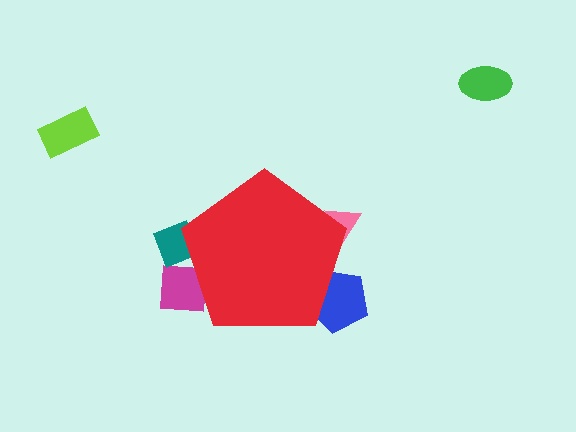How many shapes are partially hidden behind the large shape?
4 shapes are partially hidden.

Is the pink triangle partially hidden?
Yes, the pink triangle is partially hidden behind the red pentagon.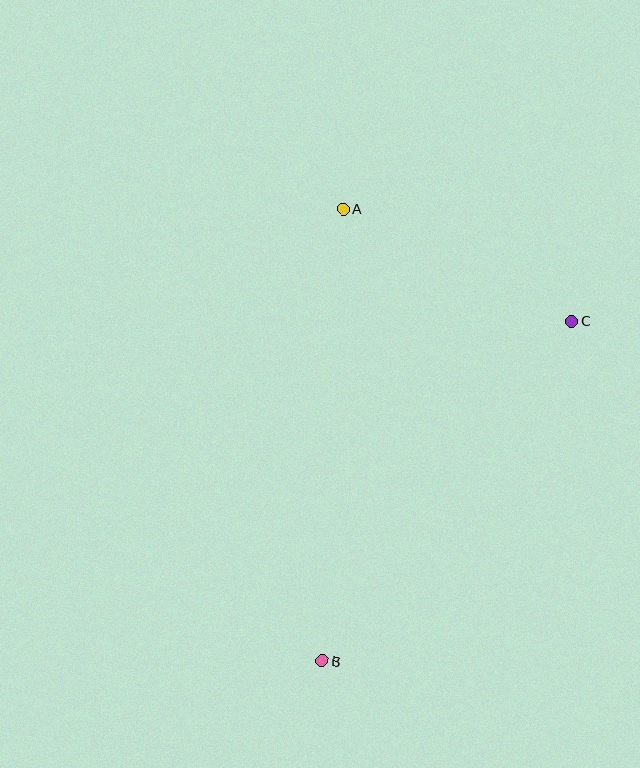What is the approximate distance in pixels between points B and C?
The distance between B and C is approximately 421 pixels.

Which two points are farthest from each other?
Points A and B are farthest from each other.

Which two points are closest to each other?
Points A and C are closest to each other.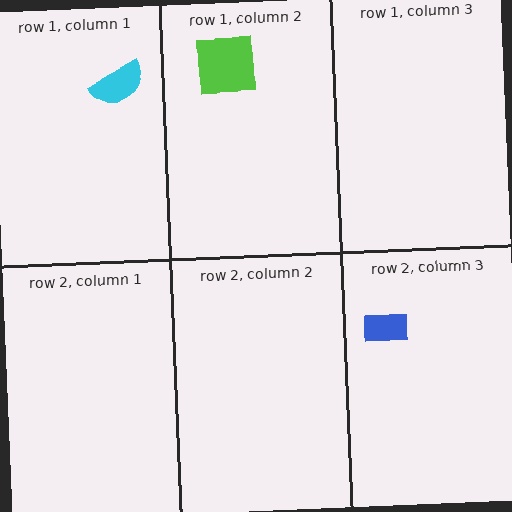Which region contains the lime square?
The row 1, column 2 region.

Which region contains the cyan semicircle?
The row 1, column 1 region.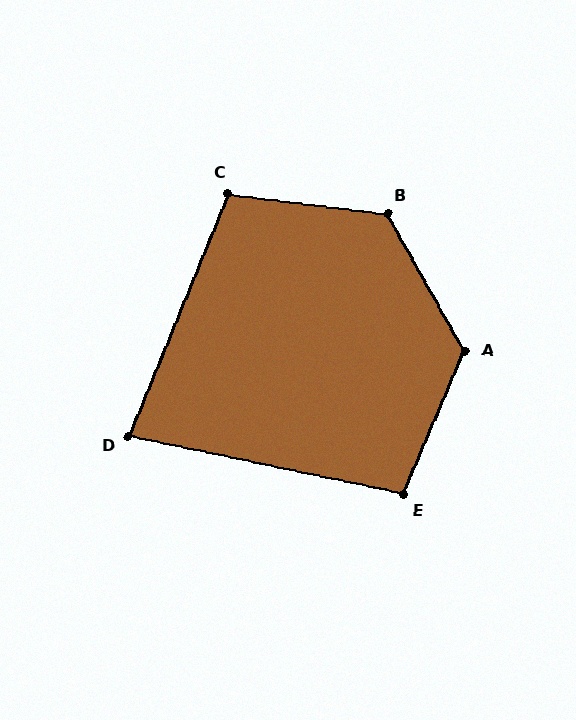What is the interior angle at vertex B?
Approximately 126 degrees (obtuse).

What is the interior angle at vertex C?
Approximately 105 degrees (obtuse).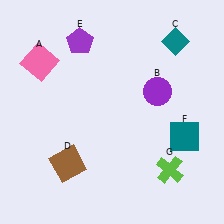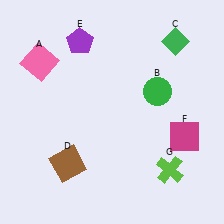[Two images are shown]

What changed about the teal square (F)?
In Image 1, F is teal. In Image 2, it changed to magenta.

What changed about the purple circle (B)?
In Image 1, B is purple. In Image 2, it changed to green.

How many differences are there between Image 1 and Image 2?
There are 3 differences between the two images.